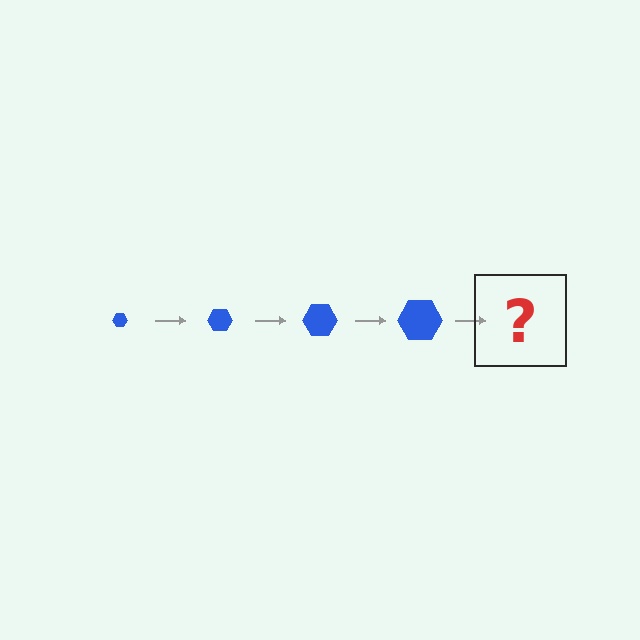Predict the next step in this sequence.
The next step is a blue hexagon, larger than the previous one.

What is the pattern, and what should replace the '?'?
The pattern is that the hexagon gets progressively larger each step. The '?' should be a blue hexagon, larger than the previous one.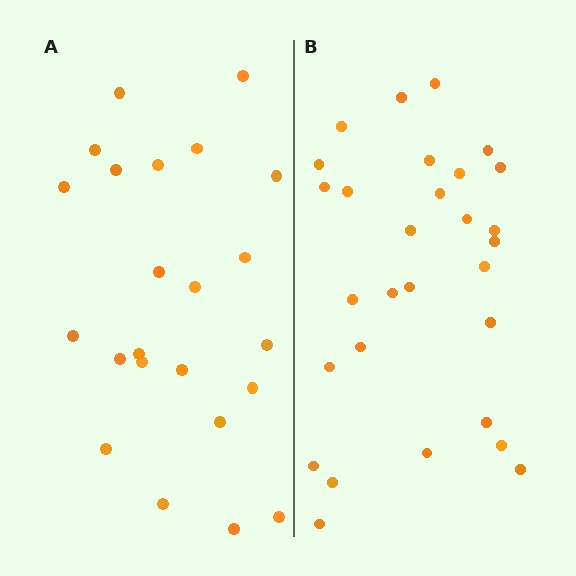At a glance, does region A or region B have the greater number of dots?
Region B (the right region) has more dots.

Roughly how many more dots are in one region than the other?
Region B has about 6 more dots than region A.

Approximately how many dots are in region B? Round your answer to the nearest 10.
About 30 dots. (The exact count is 29, which rounds to 30.)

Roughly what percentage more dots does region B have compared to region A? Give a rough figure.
About 25% more.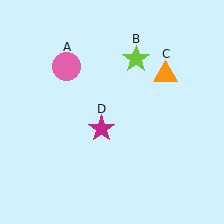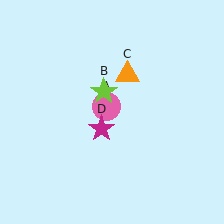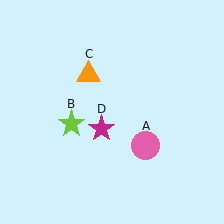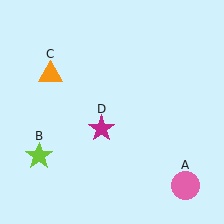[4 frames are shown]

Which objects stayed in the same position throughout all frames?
Magenta star (object D) remained stationary.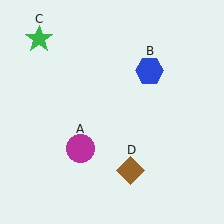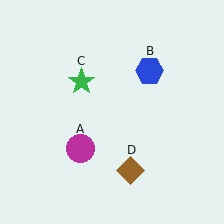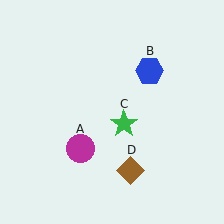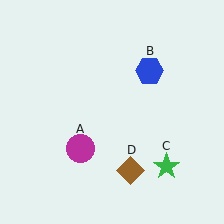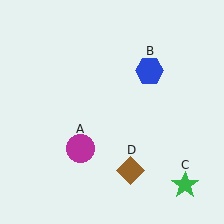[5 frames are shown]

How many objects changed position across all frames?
1 object changed position: green star (object C).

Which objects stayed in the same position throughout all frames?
Magenta circle (object A) and blue hexagon (object B) and brown diamond (object D) remained stationary.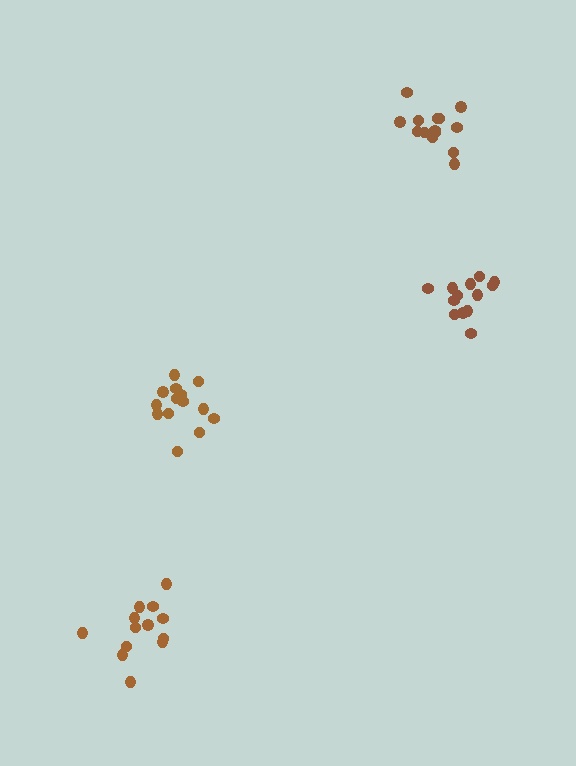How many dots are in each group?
Group 1: 14 dots, Group 2: 14 dots, Group 3: 13 dots, Group 4: 13 dots (54 total).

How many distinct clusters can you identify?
There are 4 distinct clusters.